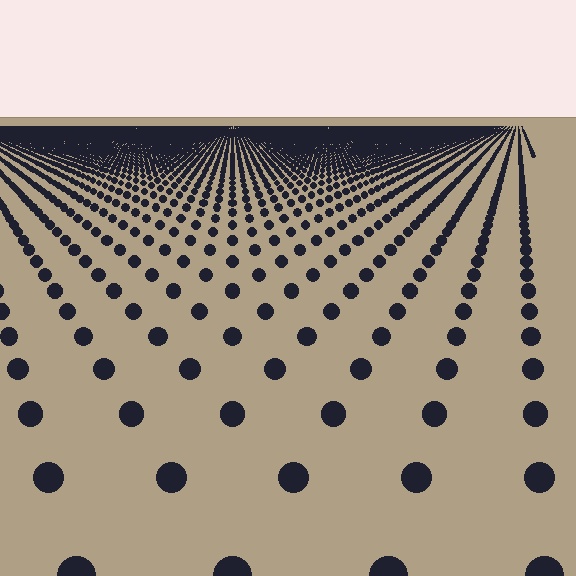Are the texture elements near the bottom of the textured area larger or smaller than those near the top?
Larger. Near the bottom, elements are closer to the viewer and appear at a bigger on-screen size.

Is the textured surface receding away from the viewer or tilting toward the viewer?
The surface is receding away from the viewer. Texture elements get smaller and denser toward the top.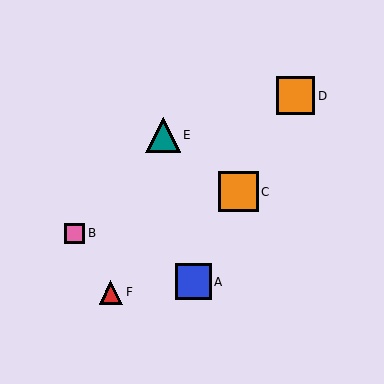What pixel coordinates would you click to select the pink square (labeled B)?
Click at (75, 233) to select the pink square B.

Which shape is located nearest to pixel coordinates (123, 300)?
The red triangle (labeled F) at (111, 292) is nearest to that location.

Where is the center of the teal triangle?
The center of the teal triangle is at (163, 135).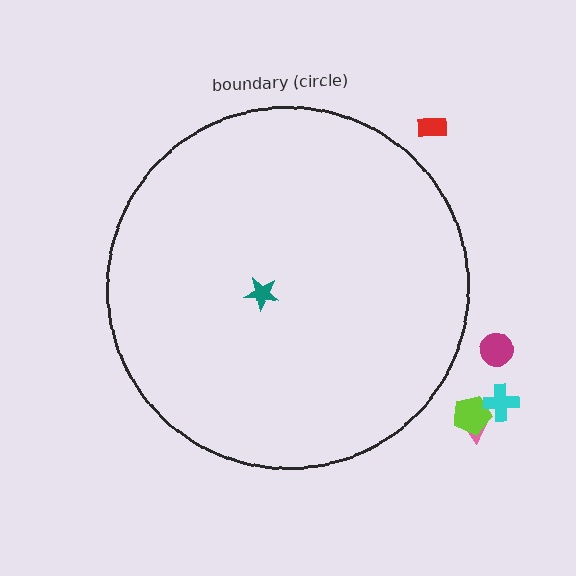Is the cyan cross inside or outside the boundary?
Outside.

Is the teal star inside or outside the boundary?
Inside.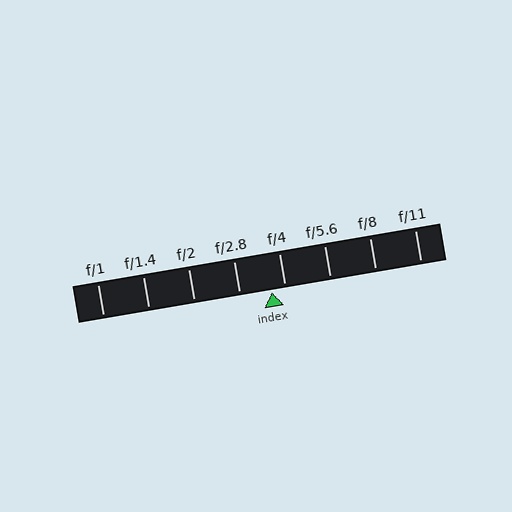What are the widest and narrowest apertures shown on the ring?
The widest aperture shown is f/1 and the narrowest is f/11.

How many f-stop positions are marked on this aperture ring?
There are 8 f-stop positions marked.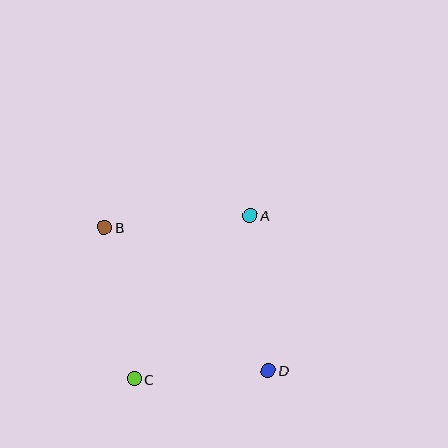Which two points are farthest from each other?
Points B and D are farthest from each other.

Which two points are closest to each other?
Points C and D are closest to each other.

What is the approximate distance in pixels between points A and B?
The distance between A and B is approximately 146 pixels.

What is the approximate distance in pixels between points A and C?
The distance between A and C is approximately 200 pixels.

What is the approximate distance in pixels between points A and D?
The distance between A and D is approximately 156 pixels.